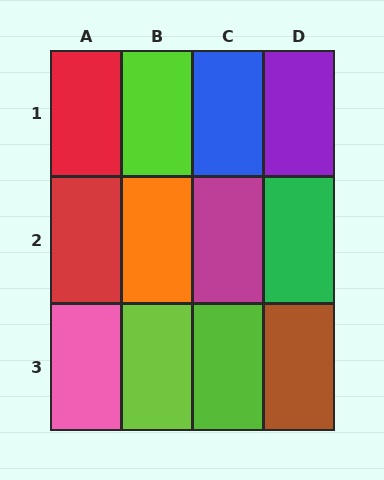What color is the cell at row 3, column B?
Lime.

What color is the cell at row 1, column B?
Lime.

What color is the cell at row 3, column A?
Pink.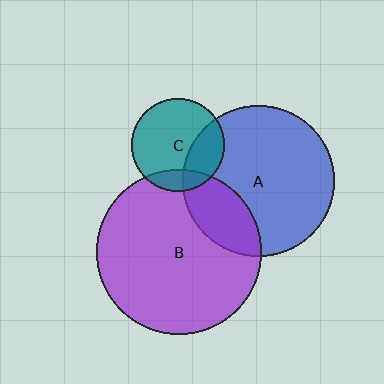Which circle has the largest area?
Circle B (purple).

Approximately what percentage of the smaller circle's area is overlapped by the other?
Approximately 25%.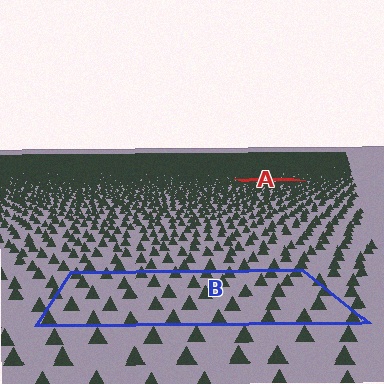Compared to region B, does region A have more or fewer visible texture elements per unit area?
Region A has more texture elements per unit area — they are packed more densely because it is farther away.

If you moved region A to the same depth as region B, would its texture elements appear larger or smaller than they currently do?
They would appear larger. At a closer depth, the same texture elements are projected at a bigger on-screen size.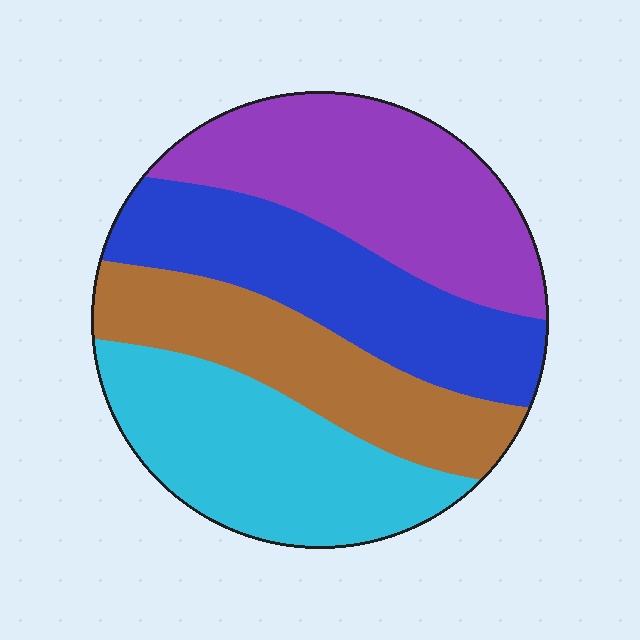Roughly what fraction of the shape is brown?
Brown takes up less than a quarter of the shape.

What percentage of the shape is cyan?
Cyan takes up about one quarter (1/4) of the shape.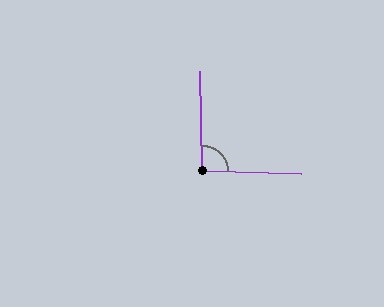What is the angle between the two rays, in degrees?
Approximately 93 degrees.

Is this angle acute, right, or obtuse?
It is approximately a right angle.